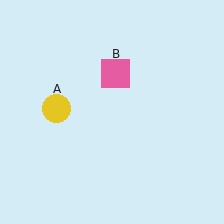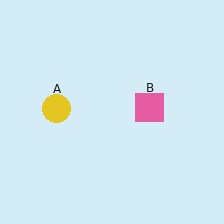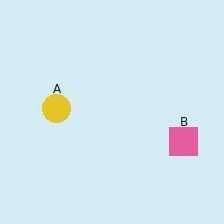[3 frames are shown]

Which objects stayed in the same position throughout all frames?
Yellow circle (object A) remained stationary.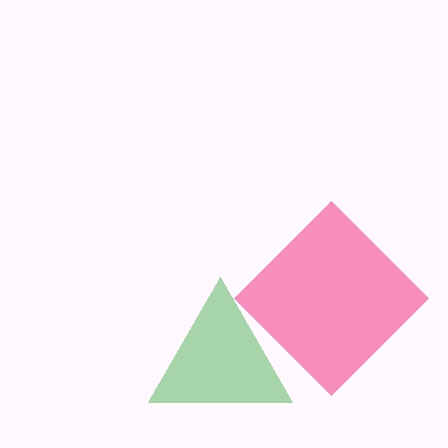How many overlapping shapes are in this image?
There are 2 overlapping shapes in the image.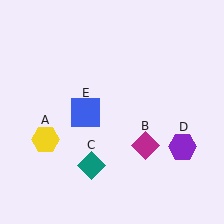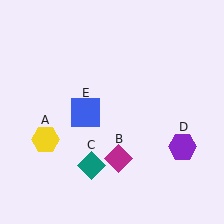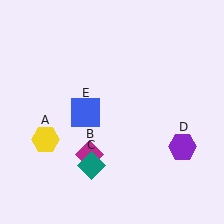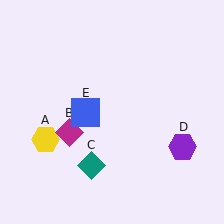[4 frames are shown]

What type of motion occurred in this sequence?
The magenta diamond (object B) rotated clockwise around the center of the scene.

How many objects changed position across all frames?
1 object changed position: magenta diamond (object B).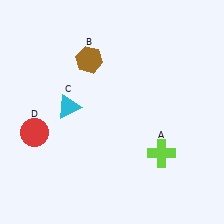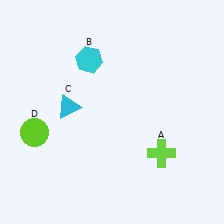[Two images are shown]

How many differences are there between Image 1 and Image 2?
There are 2 differences between the two images.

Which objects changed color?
B changed from brown to cyan. D changed from red to lime.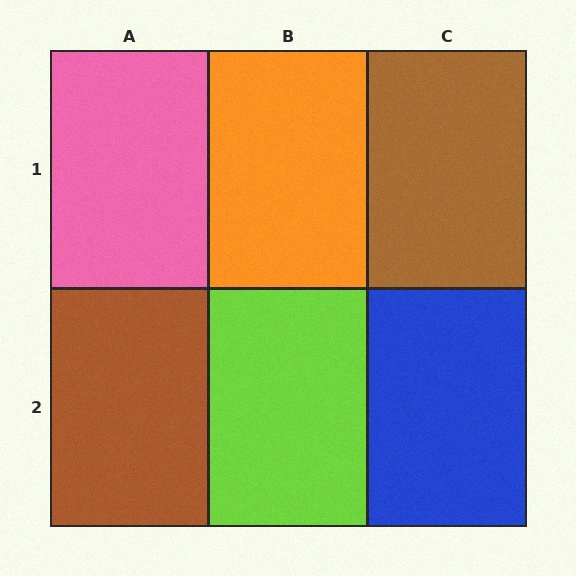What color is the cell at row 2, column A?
Brown.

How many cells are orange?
1 cell is orange.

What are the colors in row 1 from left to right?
Pink, orange, brown.